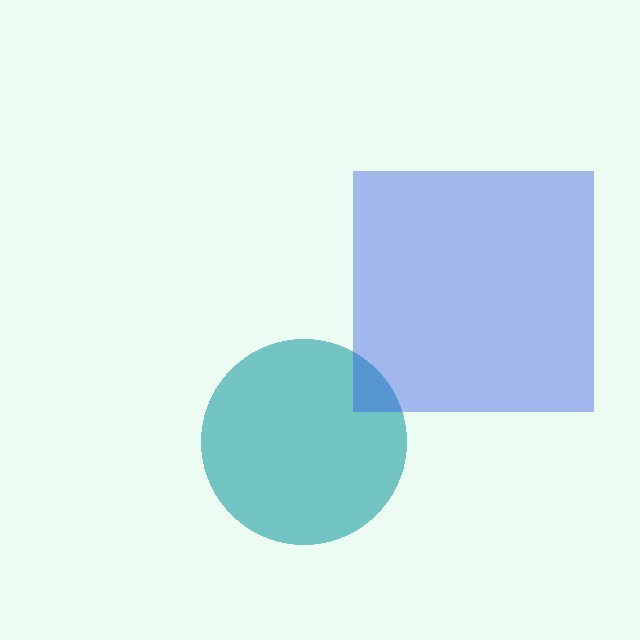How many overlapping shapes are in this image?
There are 2 overlapping shapes in the image.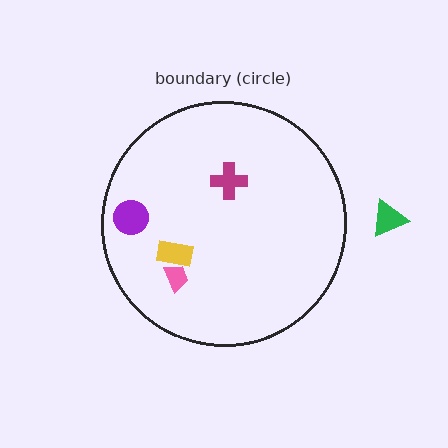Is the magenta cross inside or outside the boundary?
Inside.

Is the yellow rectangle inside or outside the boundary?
Inside.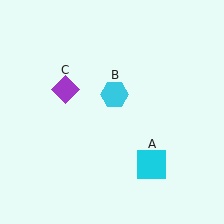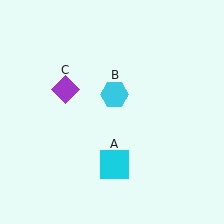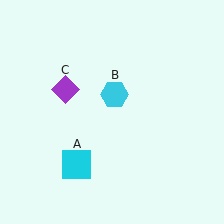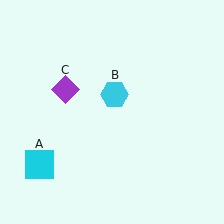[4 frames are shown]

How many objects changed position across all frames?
1 object changed position: cyan square (object A).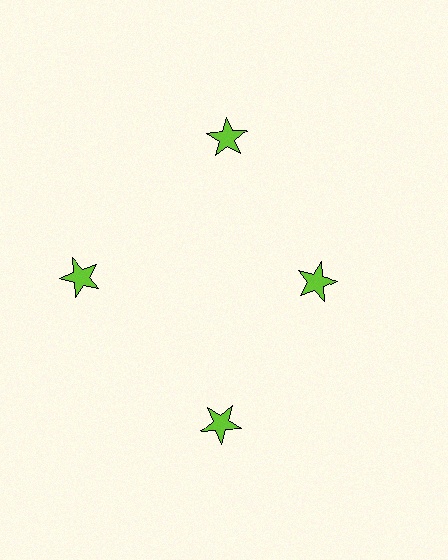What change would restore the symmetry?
The symmetry would be restored by moving it outward, back onto the ring so that all 4 stars sit at equal angles and equal distance from the center.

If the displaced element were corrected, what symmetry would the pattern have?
It would have 4-fold rotational symmetry — the pattern would map onto itself every 90 degrees.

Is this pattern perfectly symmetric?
No. The 4 lime stars are arranged in a ring, but one element near the 3 o'clock position is pulled inward toward the center, breaking the 4-fold rotational symmetry.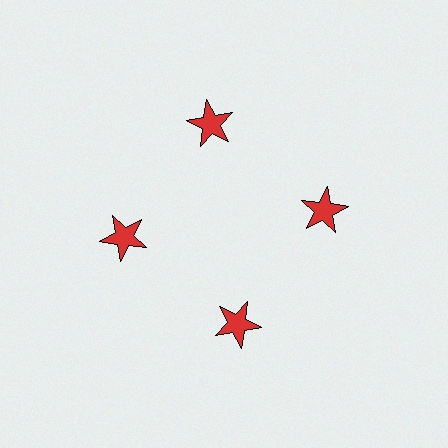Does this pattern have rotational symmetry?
Yes, this pattern has 4-fold rotational symmetry. It looks the same after rotating 90 degrees around the center.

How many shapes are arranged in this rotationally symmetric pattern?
There are 4 shapes, arranged in 4 groups of 1.